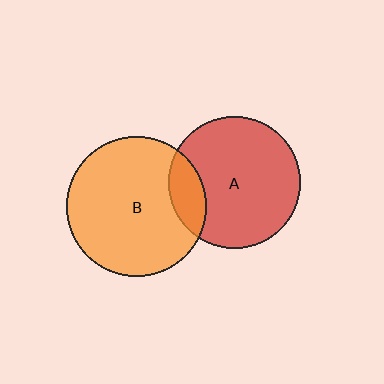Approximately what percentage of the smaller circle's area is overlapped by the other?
Approximately 15%.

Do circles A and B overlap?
Yes.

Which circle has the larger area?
Circle B (orange).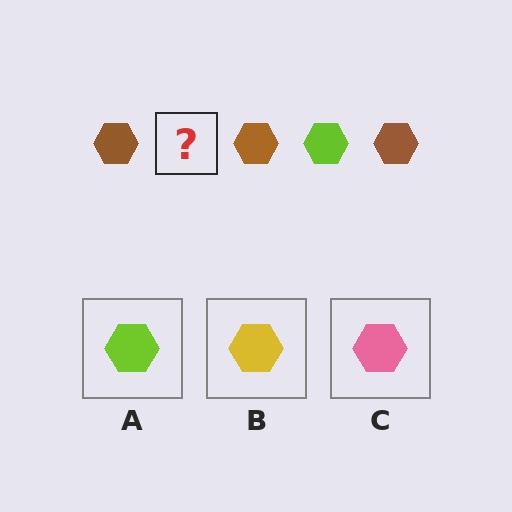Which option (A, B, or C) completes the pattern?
A.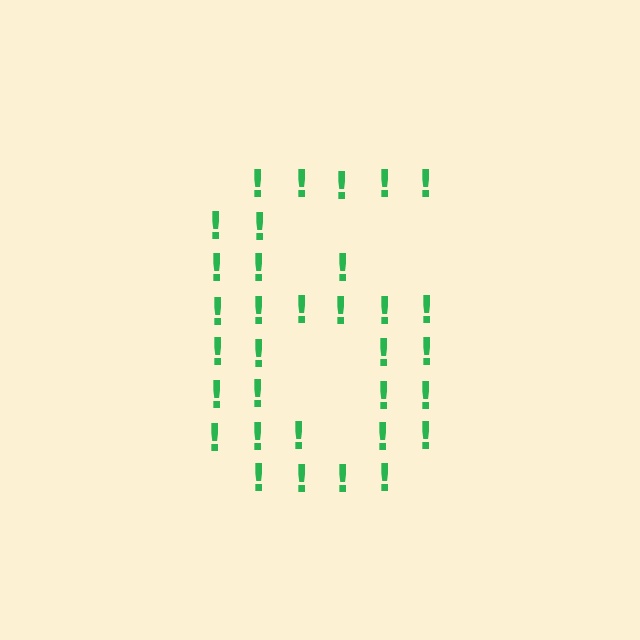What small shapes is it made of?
It is made of small exclamation marks.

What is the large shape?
The large shape is the digit 6.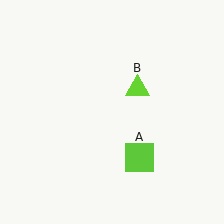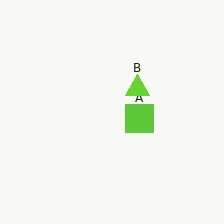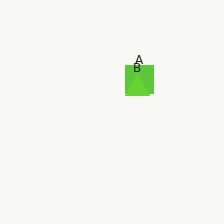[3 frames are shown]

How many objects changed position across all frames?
1 object changed position: lime square (object A).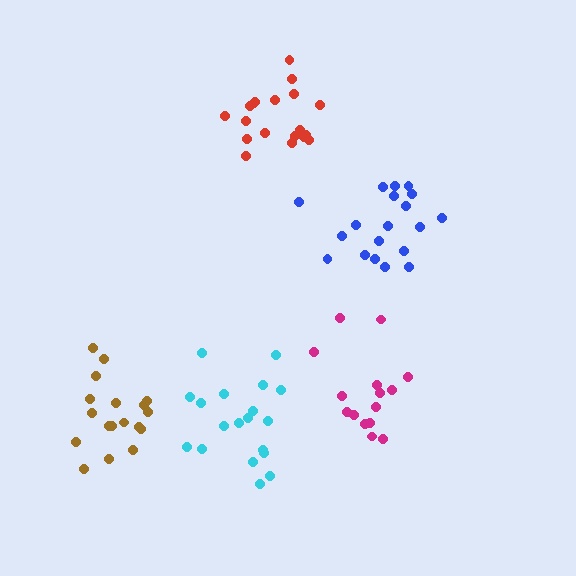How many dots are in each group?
Group 1: 19 dots, Group 2: 15 dots, Group 3: 18 dots, Group 4: 19 dots, Group 5: 19 dots (90 total).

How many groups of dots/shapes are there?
There are 5 groups.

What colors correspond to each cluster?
The clusters are colored: cyan, magenta, brown, blue, red.